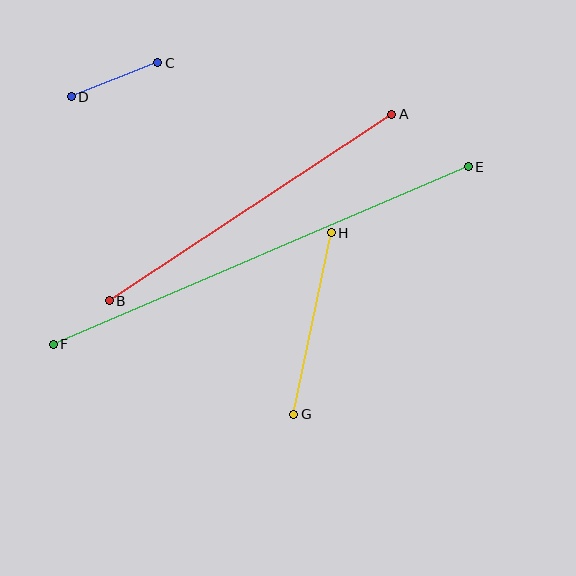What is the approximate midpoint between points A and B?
The midpoint is at approximately (251, 208) pixels.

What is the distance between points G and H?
The distance is approximately 185 pixels.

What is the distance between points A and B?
The distance is approximately 339 pixels.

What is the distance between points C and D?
The distance is approximately 93 pixels.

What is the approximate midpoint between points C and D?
The midpoint is at approximately (115, 80) pixels.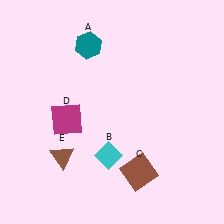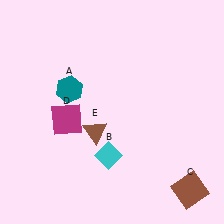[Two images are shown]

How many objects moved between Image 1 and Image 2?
3 objects moved between the two images.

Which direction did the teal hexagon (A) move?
The teal hexagon (A) moved down.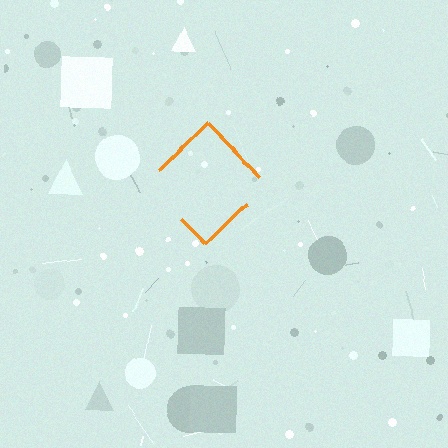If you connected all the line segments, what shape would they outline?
They would outline a diamond.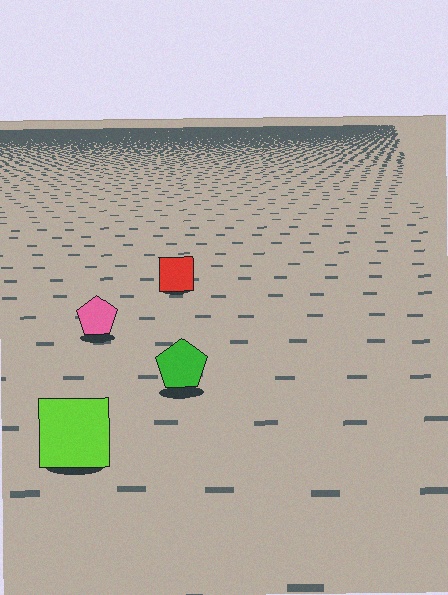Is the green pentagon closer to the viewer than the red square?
Yes. The green pentagon is closer — you can tell from the texture gradient: the ground texture is coarser near it.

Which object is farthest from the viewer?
The red square is farthest from the viewer. It appears smaller and the ground texture around it is denser.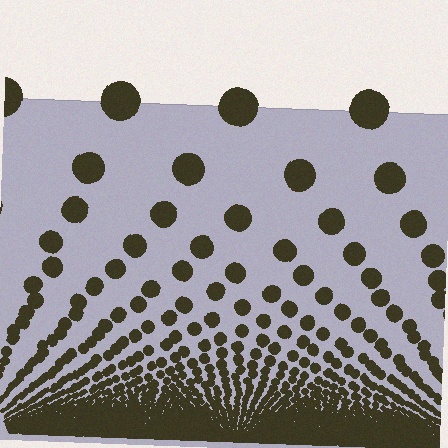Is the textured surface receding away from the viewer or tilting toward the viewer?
The surface appears to tilt toward the viewer. Texture elements get larger and sparser toward the top.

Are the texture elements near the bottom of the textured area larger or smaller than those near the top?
Smaller. The gradient is inverted — elements near the bottom are smaller and denser.